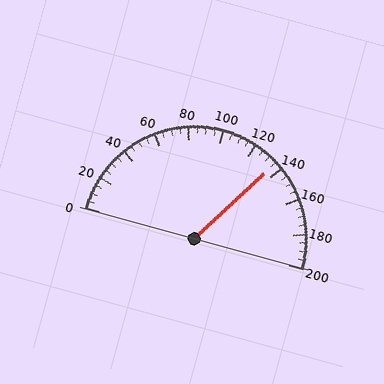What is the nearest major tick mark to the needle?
The nearest major tick mark is 140.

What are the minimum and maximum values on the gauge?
The gauge ranges from 0 to 200.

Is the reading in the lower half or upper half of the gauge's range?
The reading is in the upper half of the range (0 to 200).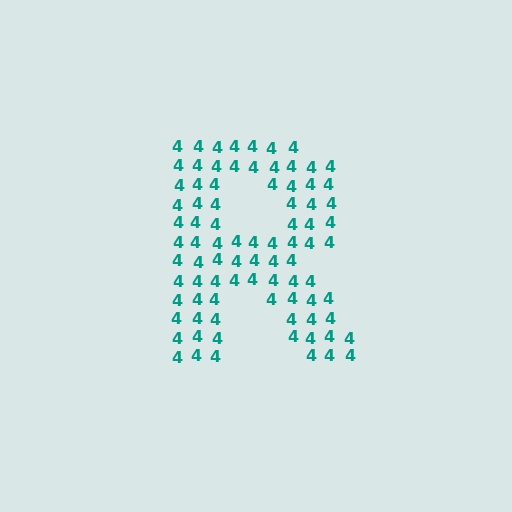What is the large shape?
The large shape is the letter R.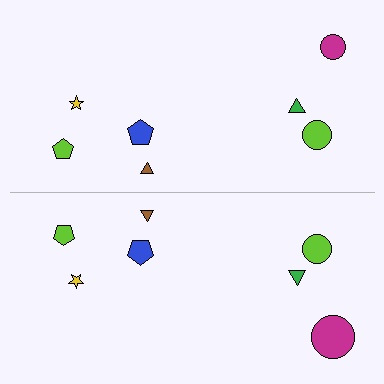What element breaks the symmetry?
The magenta circle on the bottom side has a different size than its mirror counterpart.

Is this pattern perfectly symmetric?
No, the pattern is not perfectly symmetric. The magenta circle on the bottom side has a different size than its mirror counterpart.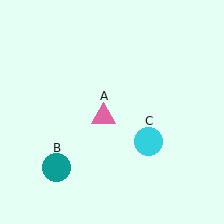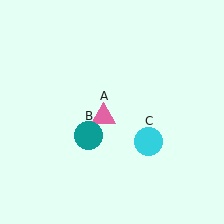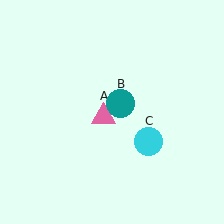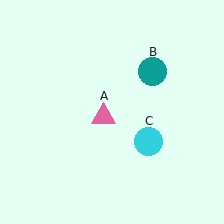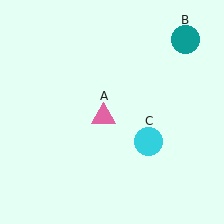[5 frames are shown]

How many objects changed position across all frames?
1 object changed position: teal circle (object B).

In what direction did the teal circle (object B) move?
The teal circle (object B) moved up and to the right.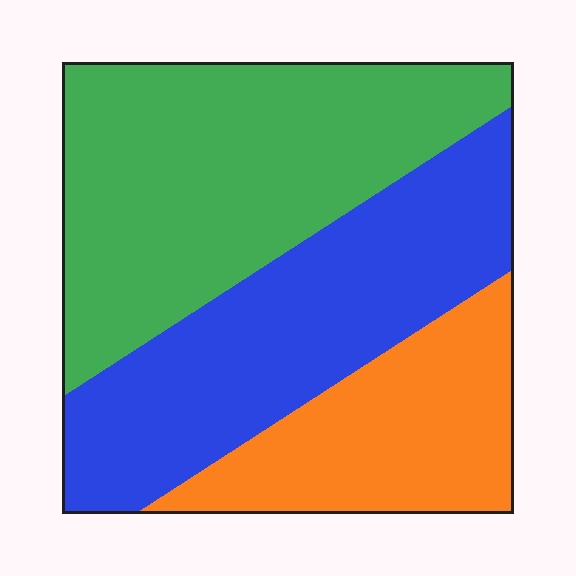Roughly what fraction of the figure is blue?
Blue covers 35% of the figure.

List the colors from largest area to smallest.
From largest to smallest: green, blue, orange.